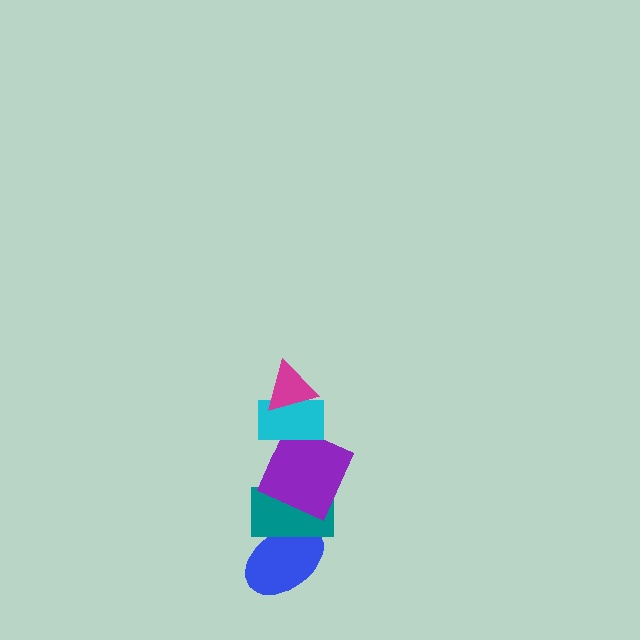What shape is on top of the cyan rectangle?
The magenta triangle is on top of the cyan rectangle.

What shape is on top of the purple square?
The cyan rectangle is on top of the purple square.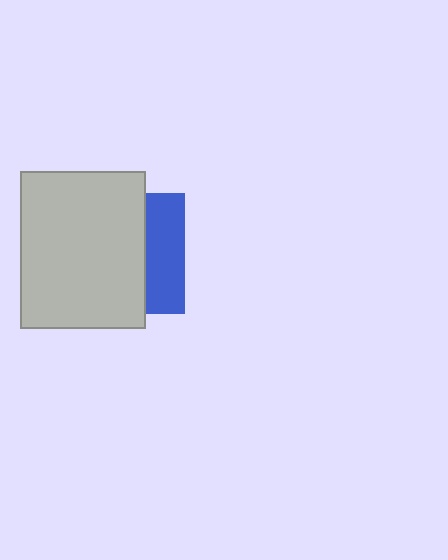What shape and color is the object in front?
The object in front is a light gray rectangle.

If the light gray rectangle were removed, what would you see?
You would see the complete blue square.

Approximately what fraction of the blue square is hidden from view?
Roughly 67% of the blue square is hidden behind the light gray rectangle.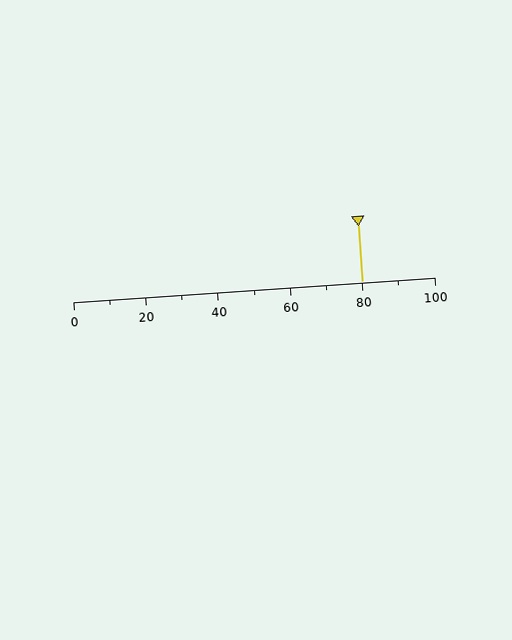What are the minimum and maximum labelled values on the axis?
The axis runs from 0 to 100.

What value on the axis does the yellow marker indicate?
The marker indicates approximately 80.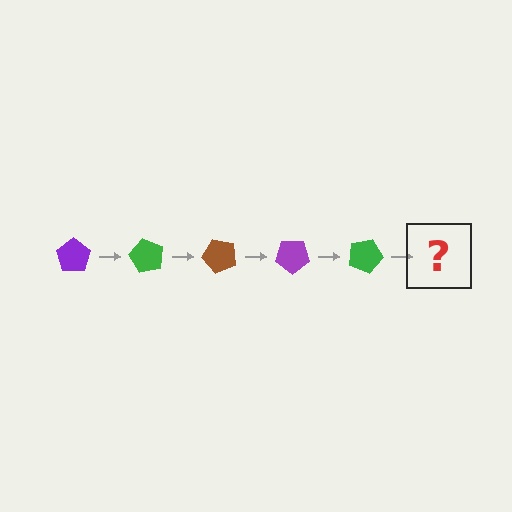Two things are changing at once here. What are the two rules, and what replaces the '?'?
The two rules are that it rotates 60 degrees each step and the color cycles through purple, green, and brown. The '?' should be a brown pentagon, rotated 300 degrees from the start.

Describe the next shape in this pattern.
It should be a brown pentagon, rotated 300 degrees from the start.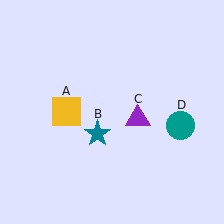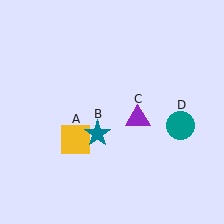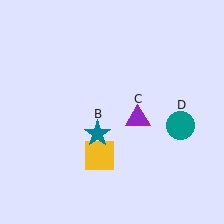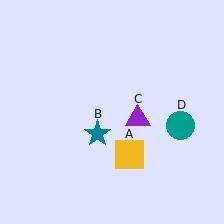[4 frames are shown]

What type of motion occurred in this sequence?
The yellow square (object A) rotated counterclockwise around the center of the scene.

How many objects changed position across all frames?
1 object changed position: yellow square (object A).